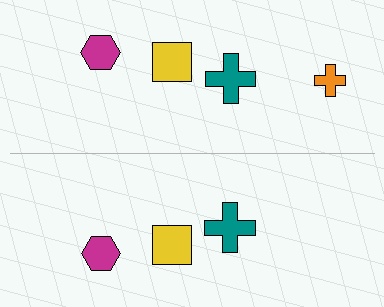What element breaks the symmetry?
A orange cross is missing from the bottom side.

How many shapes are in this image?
There are 7 shapes in this image.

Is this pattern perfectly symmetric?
No, the pattern is not perfectly symmetric. A orange cross is missing from the bottom side.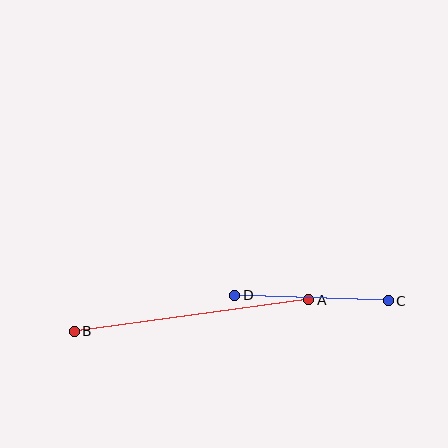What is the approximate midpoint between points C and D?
The midpoint is at approximately (312, 298) pixels.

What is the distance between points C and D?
The distance is approximately 153 pixels.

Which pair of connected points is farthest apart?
Points A and B are farthest apart.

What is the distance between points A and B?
The distance is approximately 236 pixels.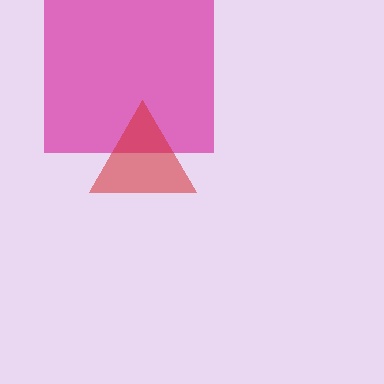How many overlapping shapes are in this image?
There are 2 overlapping shapes in the image.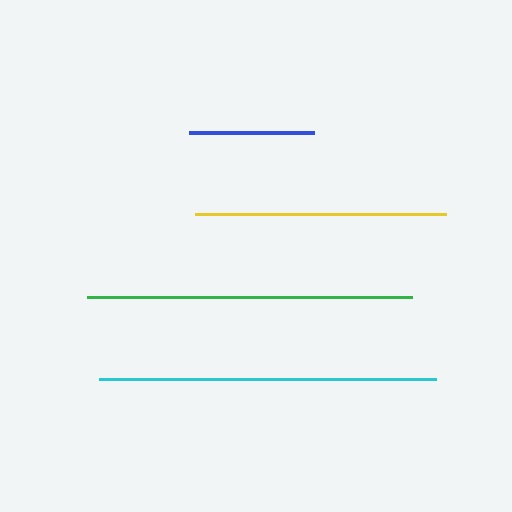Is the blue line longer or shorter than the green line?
The green line is longer than the blue line.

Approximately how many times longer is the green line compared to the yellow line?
The green line is approximately 1.3 times the length of the yellow line.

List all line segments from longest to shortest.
From longest to shortest: cyan, green, yellow, blue.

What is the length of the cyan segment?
The cyan segment is approximately 337 pixels long.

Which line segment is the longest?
The cyan line is the longest at approximately 337 pixels.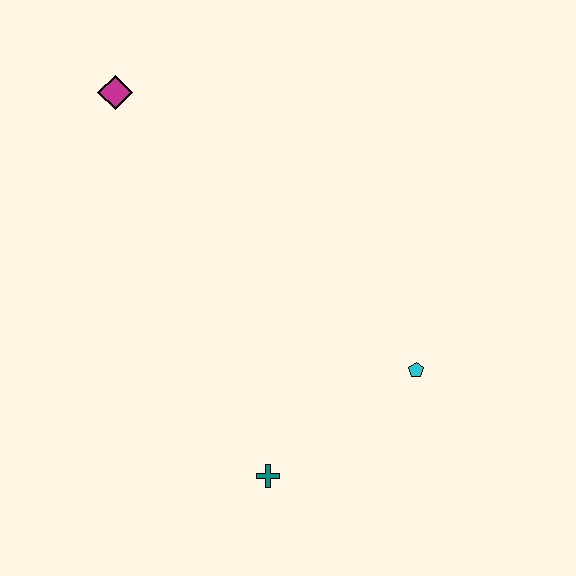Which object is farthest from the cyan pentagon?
The magenta diamond is farthest from the cyan pentagon.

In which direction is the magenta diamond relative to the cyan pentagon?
The magenta diamond is to the left of the cyan pentagon.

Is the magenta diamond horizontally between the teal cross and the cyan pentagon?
No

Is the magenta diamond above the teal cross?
Yes